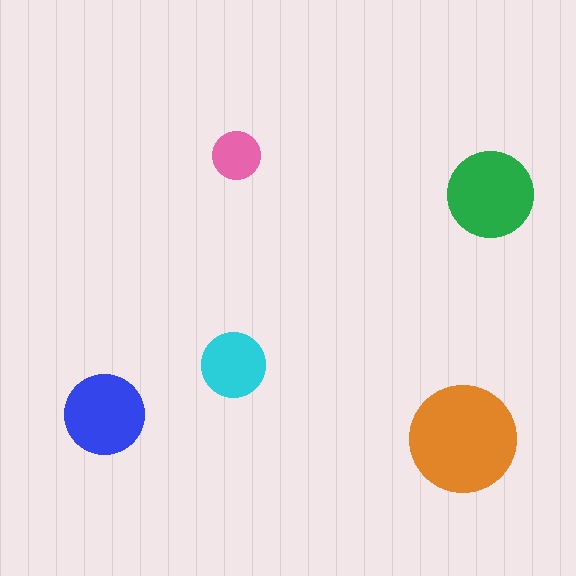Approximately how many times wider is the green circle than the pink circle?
About 2 times wider.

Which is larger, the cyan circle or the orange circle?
The orange one.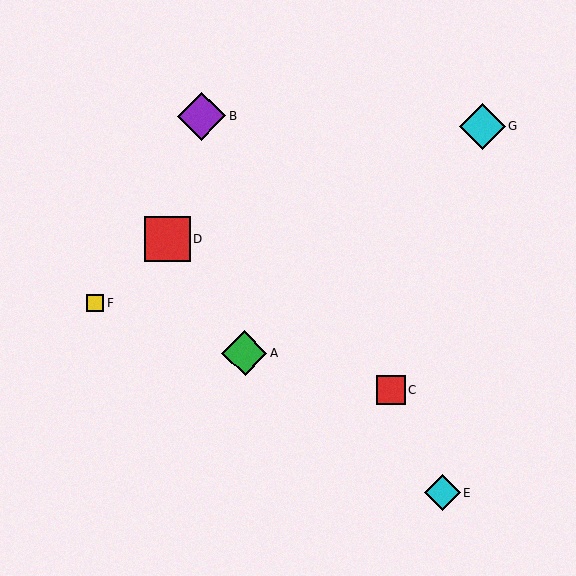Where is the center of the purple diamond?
The center of the purple diamond is at (201, 116).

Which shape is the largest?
The purple diamond (labeled B) is the largest.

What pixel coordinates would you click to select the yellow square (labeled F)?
Click at (95, 303) to select the yellow square F.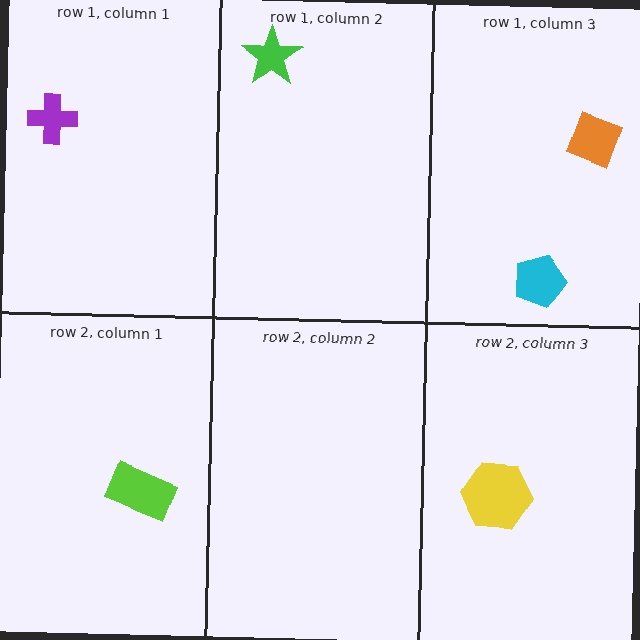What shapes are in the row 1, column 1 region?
The purple cross.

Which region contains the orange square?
The row 1, column 3 region.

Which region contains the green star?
The row 1, column 2 region.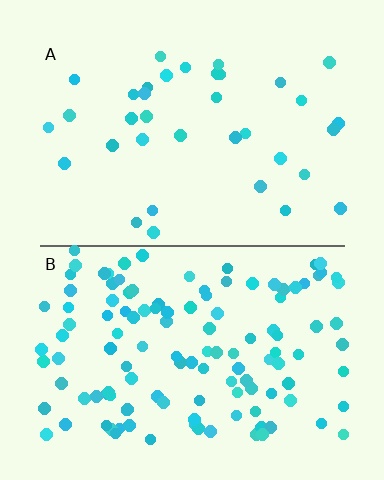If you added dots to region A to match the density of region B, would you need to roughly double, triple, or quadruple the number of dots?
Approximately quadruple.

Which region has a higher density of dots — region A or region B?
B (the bottom).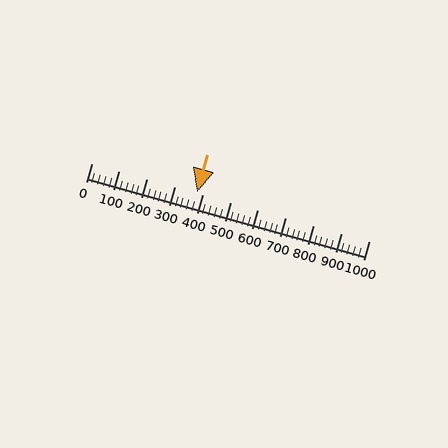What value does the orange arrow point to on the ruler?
The orange arrow points to approximately 381.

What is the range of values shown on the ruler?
The ruler shows values from 0 to 1000.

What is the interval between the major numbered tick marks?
The major tick marks are spaced 100 units apart.